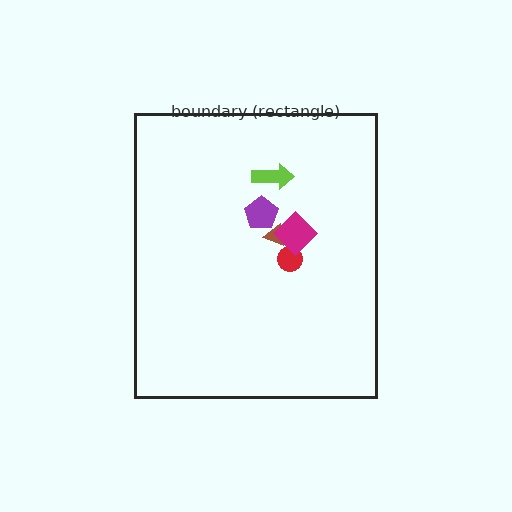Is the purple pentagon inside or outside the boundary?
Inside.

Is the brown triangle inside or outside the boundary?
Inside.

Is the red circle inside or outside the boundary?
Inside.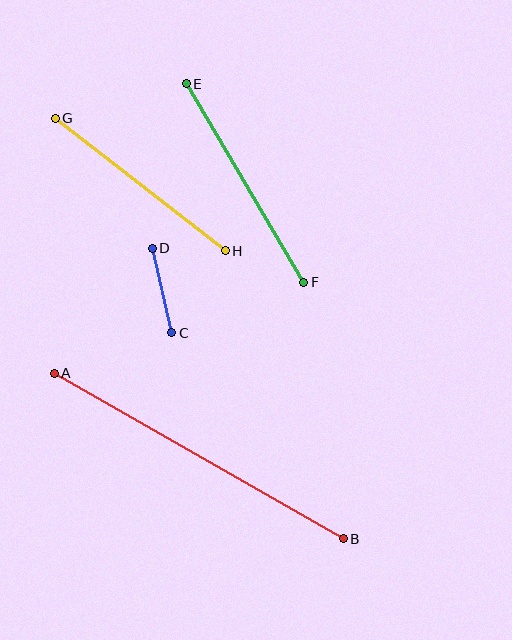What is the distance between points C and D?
The distance is approximately 87 pixels.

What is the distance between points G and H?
The distance is approximately 216 pixels.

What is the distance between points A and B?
The distance is approximately 333 pixels.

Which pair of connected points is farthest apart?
Points A and B are farthest apart.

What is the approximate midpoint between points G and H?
The midpoint is at approximately (140, 184) pixels.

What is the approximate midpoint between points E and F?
The midpoint is at approximately (245, 183) pixels.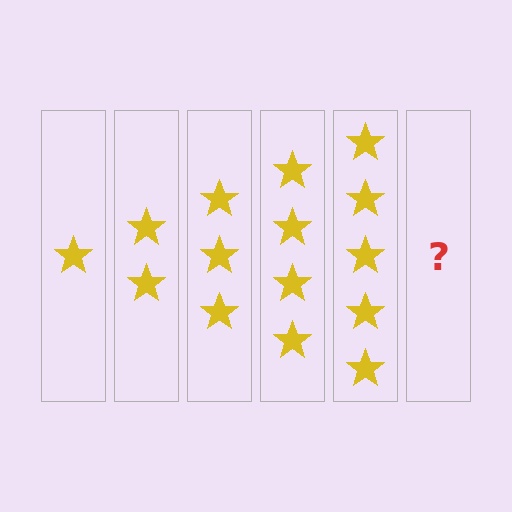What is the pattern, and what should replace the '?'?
The pattern is that each step adds one more star. The '?' should be 6 stars.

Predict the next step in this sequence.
The next step is 6 stars.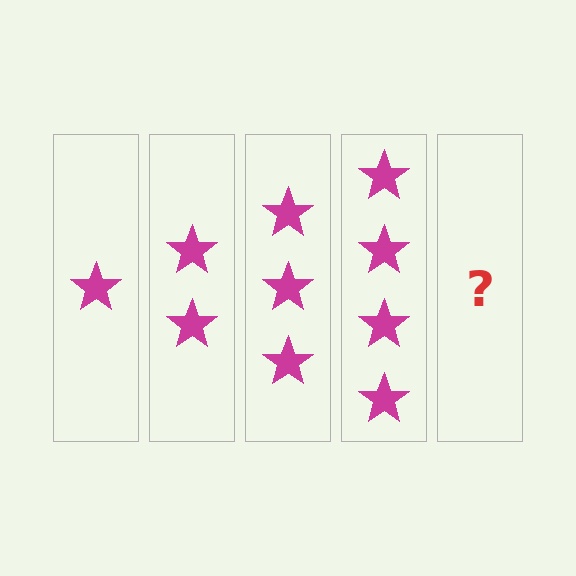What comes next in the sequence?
The next element should be 5 stars.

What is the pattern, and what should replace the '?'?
The pattern is that each step adds one more star. The '?' should be 5 stars.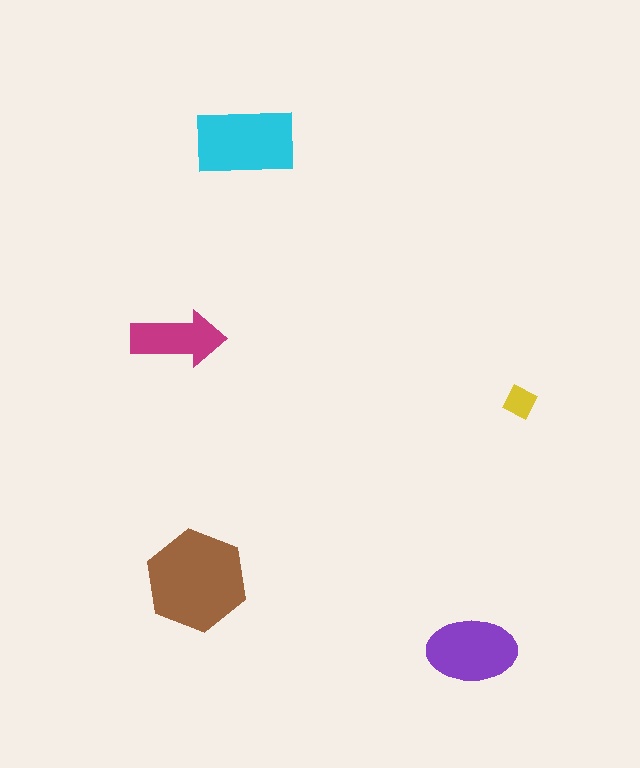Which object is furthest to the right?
The yellow square is rightmost.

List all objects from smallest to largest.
The yellow square, the magenta arrow, the purple ellipse, the cyan rectangle, the brown hexagon.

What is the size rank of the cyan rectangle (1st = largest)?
2nd.